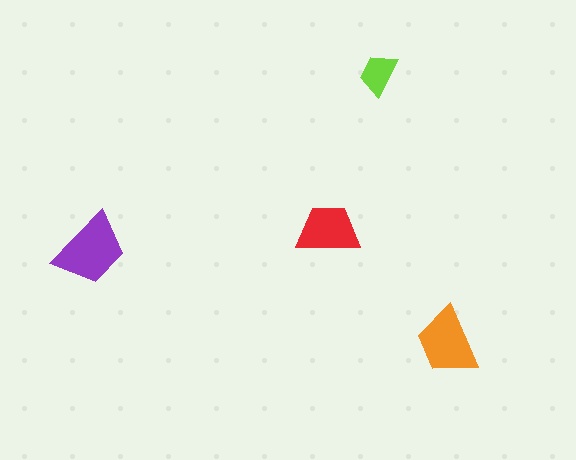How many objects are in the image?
There are 4 objects in the image.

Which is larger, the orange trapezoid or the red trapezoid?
The orange one.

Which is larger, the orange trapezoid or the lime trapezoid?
The orange one.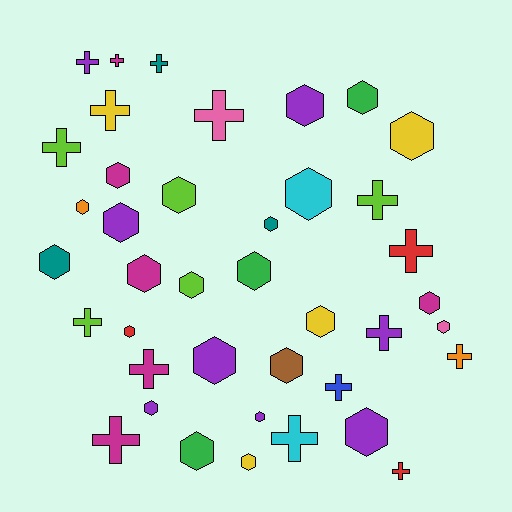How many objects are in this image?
There are 40 objects.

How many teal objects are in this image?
There are 3 teal objects.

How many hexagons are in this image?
There are 24 hexagons.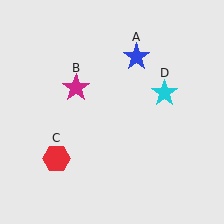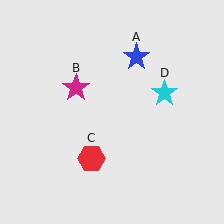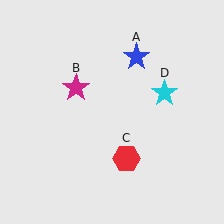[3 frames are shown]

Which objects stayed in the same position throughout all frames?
Blue star (object A) and magenta star (object B) and cyan star (object D) remained stationary.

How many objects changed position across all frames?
1 object changed position: red hexagon (object C).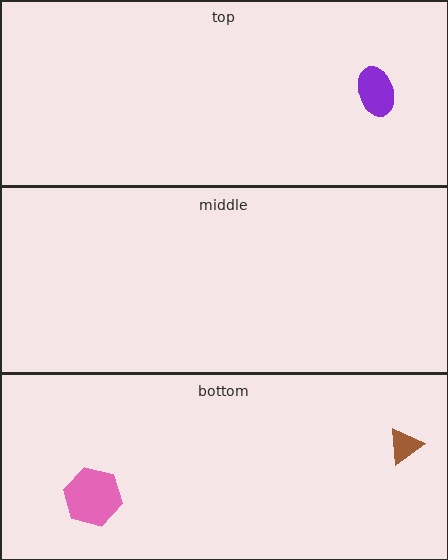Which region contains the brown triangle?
The bottom region.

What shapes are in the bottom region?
The pink hexagon, the brown triangle.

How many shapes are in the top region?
1.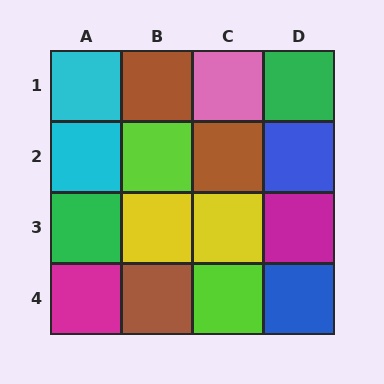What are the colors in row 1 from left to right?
Cyan, brown, pink, green.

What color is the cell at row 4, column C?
Lime.